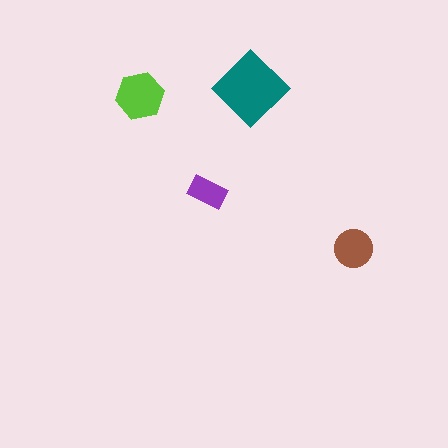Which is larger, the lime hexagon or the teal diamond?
The teal diamond.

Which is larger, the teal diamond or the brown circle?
The teal diamond.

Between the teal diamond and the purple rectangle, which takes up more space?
The teal diamond.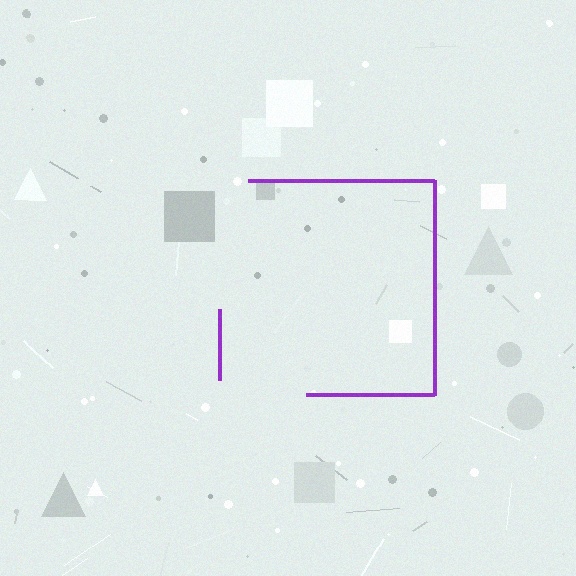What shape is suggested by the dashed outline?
The dashed outline suggests a square.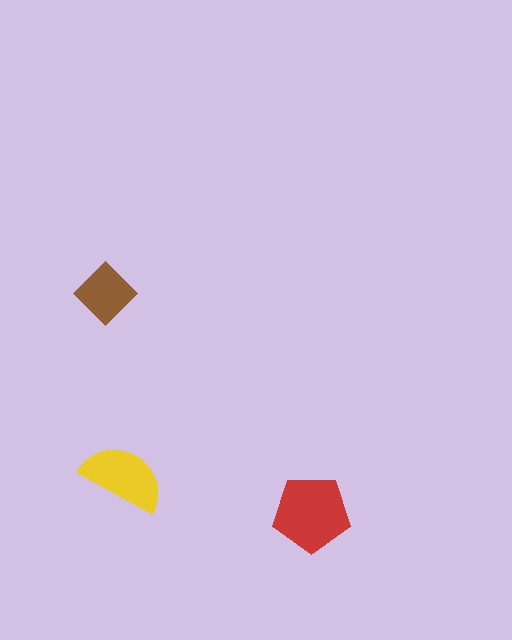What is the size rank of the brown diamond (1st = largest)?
3rd.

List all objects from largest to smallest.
The red pentagon, the yellow semicircle, the brown diamond.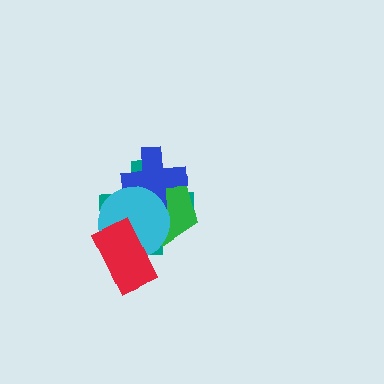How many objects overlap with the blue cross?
3 objects overlap with the blue cross.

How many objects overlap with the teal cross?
4 objects overlap with the teal cross.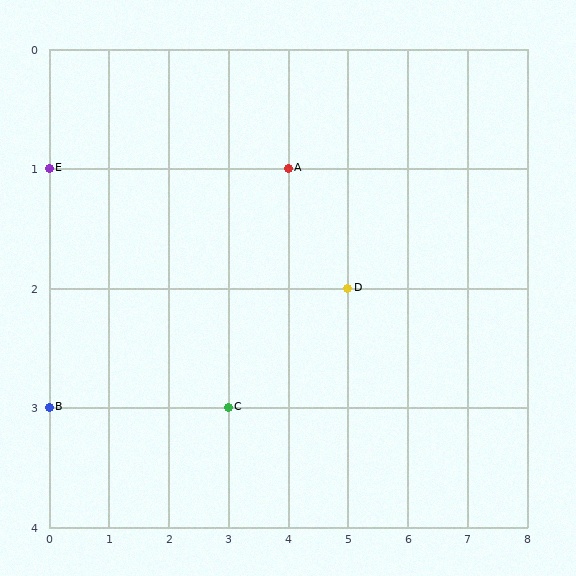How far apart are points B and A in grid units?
Points B and A are 4 columns and 2 rows apart (about 4.5 grid units diagonally).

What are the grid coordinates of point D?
Point D is at grid coordinates (5, 2).